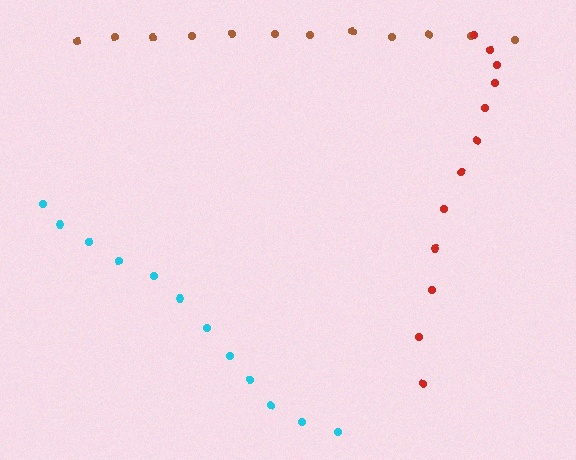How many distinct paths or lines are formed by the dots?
There are 3 distinct paths.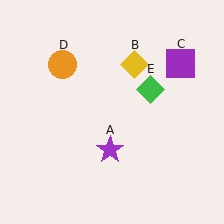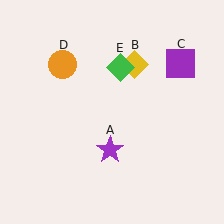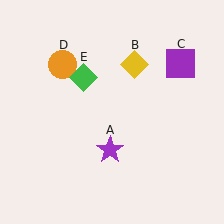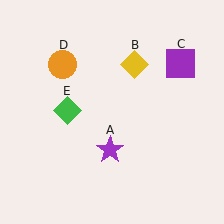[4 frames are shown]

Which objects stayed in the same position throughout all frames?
Purple star (object A) and yellow diamond (object B) and purple square (object C) and orange circle (object D) remained stationary.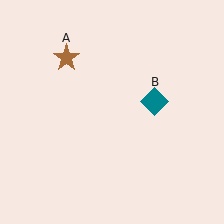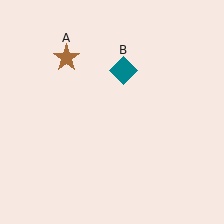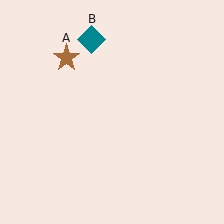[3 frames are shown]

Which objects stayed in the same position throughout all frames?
Brown star (object A) remained stationary.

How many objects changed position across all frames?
1 object changed position: teal diamond (object B).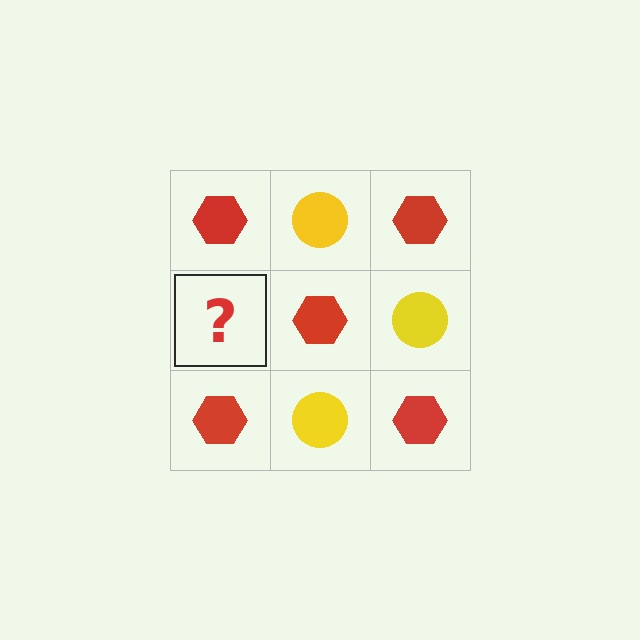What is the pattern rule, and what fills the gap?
The rule is that it alternates red hexagon and yellow circle in a checkerboard pattern. The gap should be filled with a yellow circle.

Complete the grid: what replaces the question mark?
The question mark should be replaced with a yellow circle.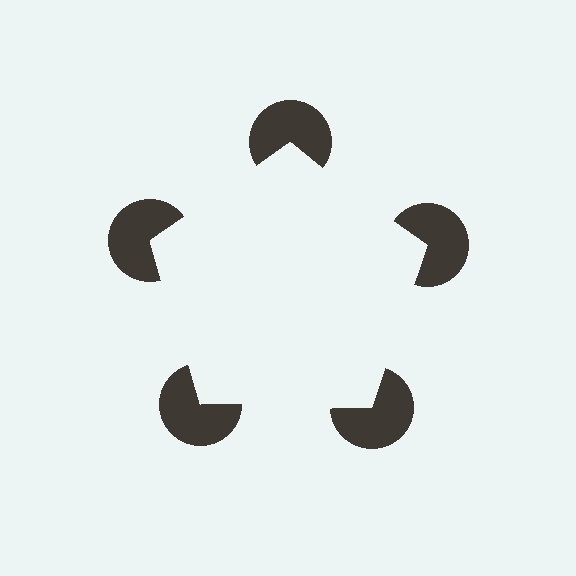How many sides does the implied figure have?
5 sides.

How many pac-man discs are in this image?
There are 5 — one at each vertex of the illusory pentagon.